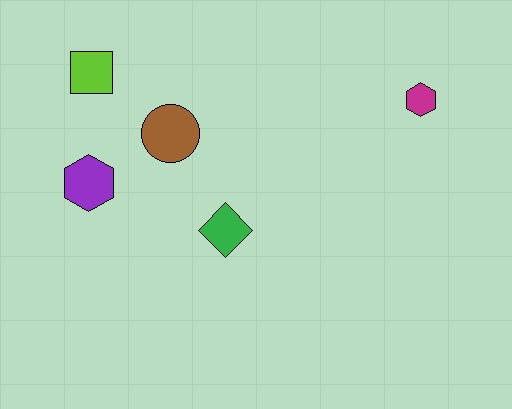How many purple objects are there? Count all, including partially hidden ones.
There is 1 purple object.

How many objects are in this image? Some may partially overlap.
There are 5 objects.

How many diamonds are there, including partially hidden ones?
There is 1 diamond.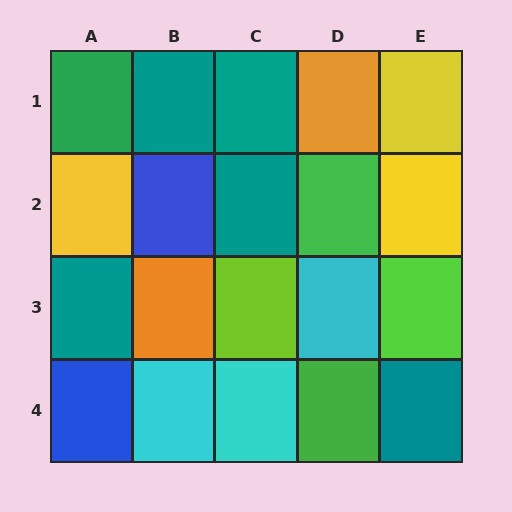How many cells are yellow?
3 cells are yellow.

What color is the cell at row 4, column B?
Cyan.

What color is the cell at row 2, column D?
Green.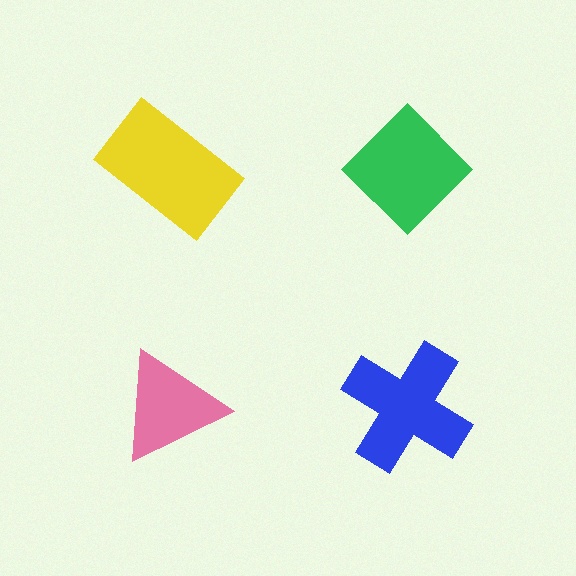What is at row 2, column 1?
A pink triangle.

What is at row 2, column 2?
A blue cross.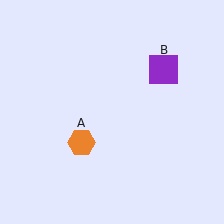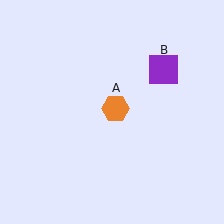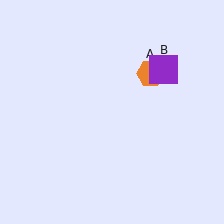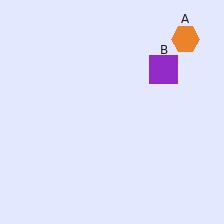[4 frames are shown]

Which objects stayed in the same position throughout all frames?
Purple square (object B) remained stationary.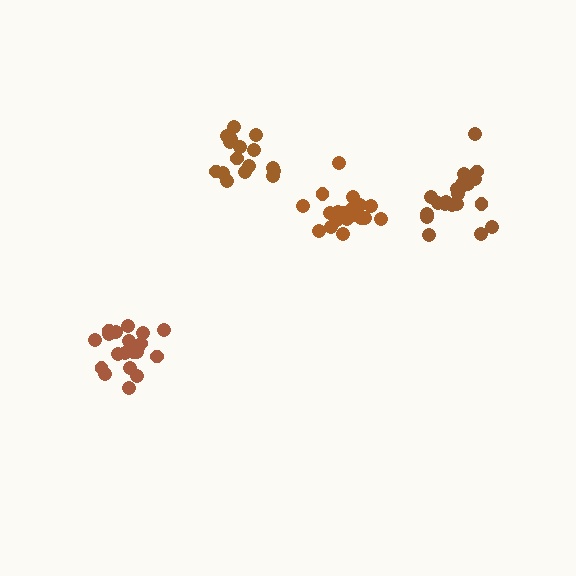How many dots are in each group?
Group 1: 20 dots, Group 2: 20 dots, Group 3: 21 dots, Group 4: 16 dots (77 total).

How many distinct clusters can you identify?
There are 4 distinct clusters.